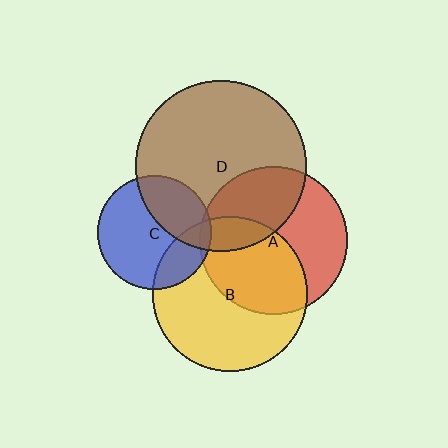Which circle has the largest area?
Circle D (brown).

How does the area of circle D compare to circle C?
Approximately 2.3 times.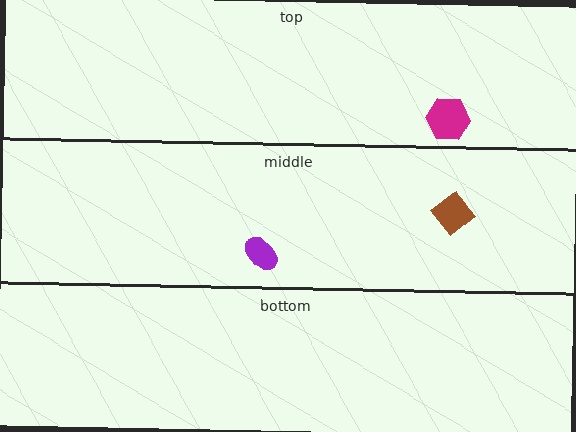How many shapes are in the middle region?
2.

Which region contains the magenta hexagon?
The top region.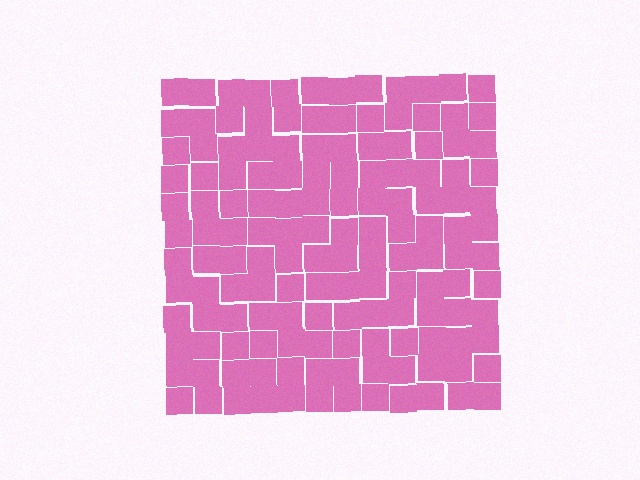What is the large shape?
The large shape is a square.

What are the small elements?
The small elements are squares.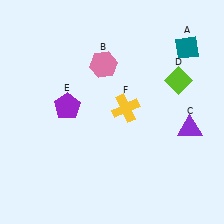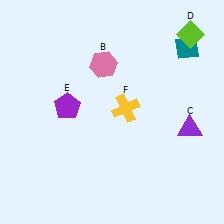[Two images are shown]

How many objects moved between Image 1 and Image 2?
1 object moved between the two images.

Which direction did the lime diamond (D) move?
The lime diamond (D) moved up.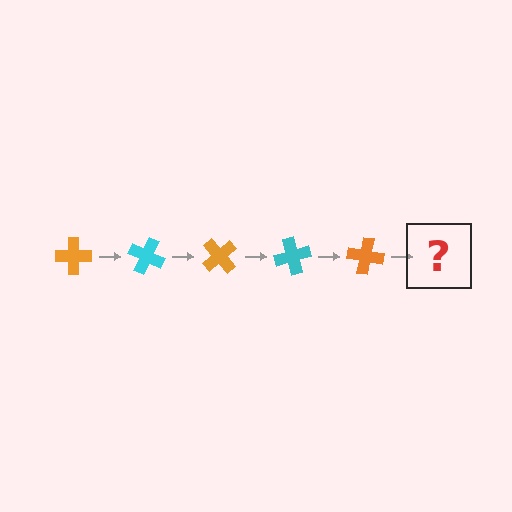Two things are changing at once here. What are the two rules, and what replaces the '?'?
The two rules are that it rotates 25 degrees each step and the color cycles through orange and cyan. The '?' should be a cyan cross, rotated 125 degrees from the start.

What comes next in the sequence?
The next element should be a cyan cross, rotated 125 degrees from the start.